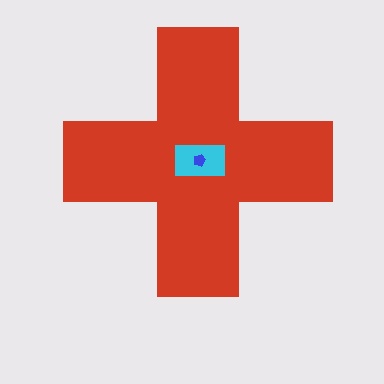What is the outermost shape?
The red cross.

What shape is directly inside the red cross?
The cyan rectangle.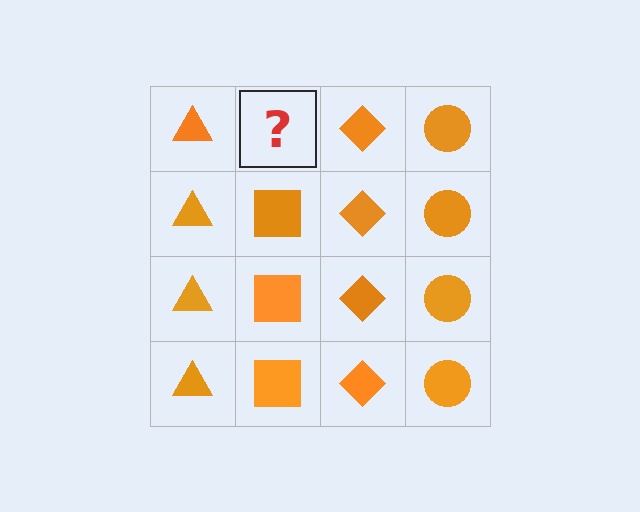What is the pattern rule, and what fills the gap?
The rule is that each column has a consistent shape. The gap should be filled with an orange square.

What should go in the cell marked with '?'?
The missing cell should contain an orange square.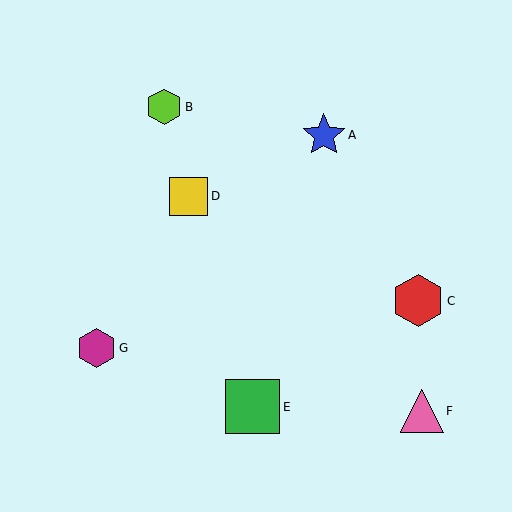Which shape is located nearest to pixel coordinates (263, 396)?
The green square (labeled E) at (253, 407) is nearest to that location.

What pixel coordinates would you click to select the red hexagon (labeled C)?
Click at (418, 301) to select the red hexagon C.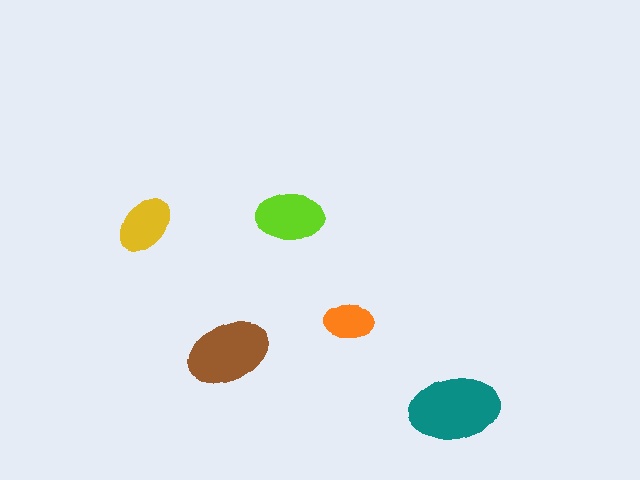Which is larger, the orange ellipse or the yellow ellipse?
The yellow one.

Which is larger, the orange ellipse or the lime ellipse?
The lime one.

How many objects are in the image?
There are 5 objects in the image.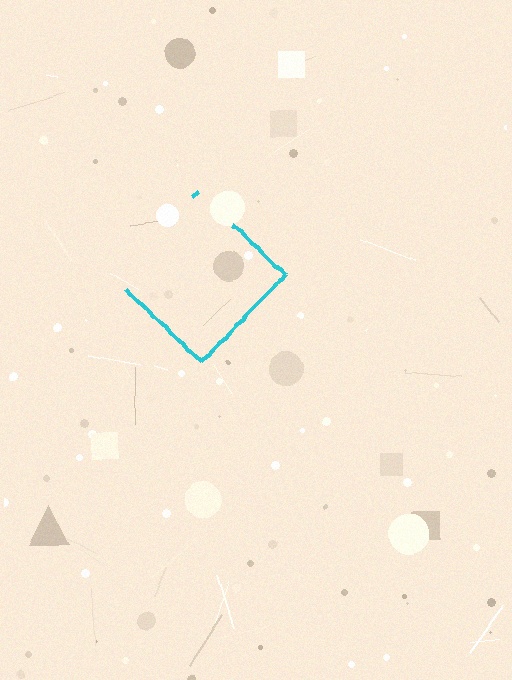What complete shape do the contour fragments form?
The contour fragments form a diamond.